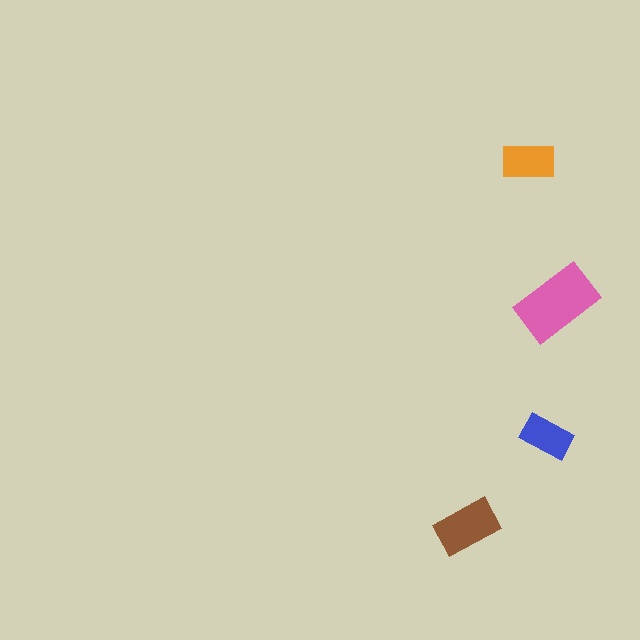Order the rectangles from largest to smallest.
the pink one, the brown one, the orange one, the blue one.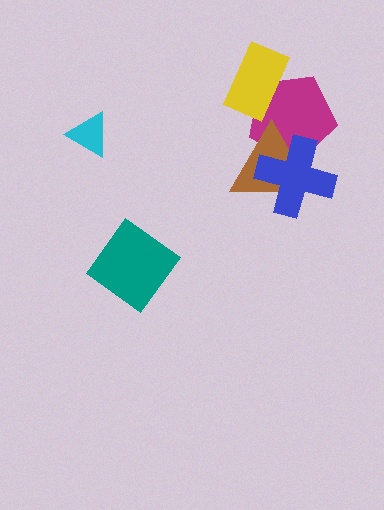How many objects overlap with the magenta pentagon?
3 objects overlap with the magenta pentagon.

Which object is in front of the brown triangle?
The blue cross is in front of the brown triangle.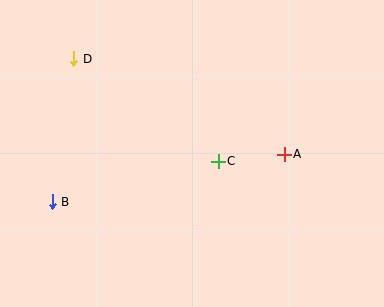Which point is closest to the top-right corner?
Point A is closest to the top-right corner.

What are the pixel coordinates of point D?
Point D is at (74, 59).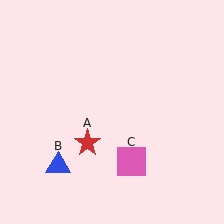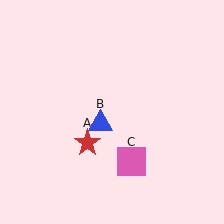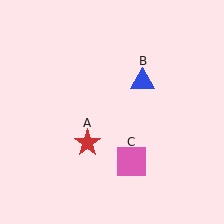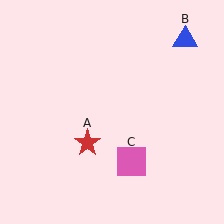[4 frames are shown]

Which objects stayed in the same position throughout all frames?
Red star (object A) and pink square (object C) remained stationary.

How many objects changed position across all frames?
1 object changed position: blue triangle (object B).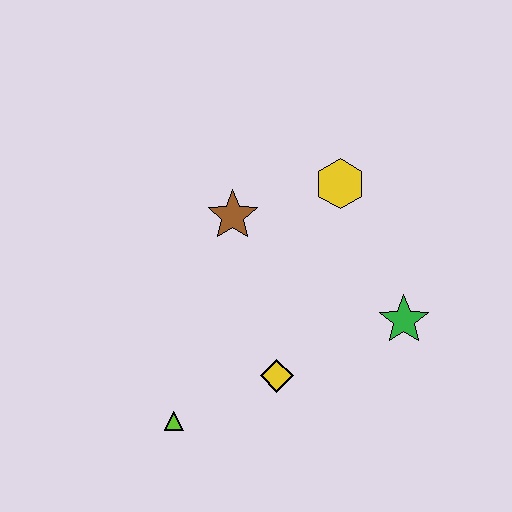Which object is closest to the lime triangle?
The yellow diamond is closest to the lime triangle.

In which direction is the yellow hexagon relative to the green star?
The yellow hexagon is above the green star.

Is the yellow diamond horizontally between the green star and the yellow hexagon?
No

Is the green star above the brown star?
No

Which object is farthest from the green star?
The lime triangle is farthest from the green star.